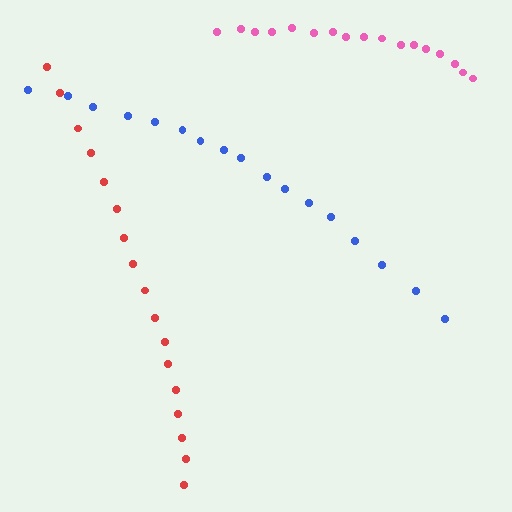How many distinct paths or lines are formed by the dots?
There are 3 distinct paths.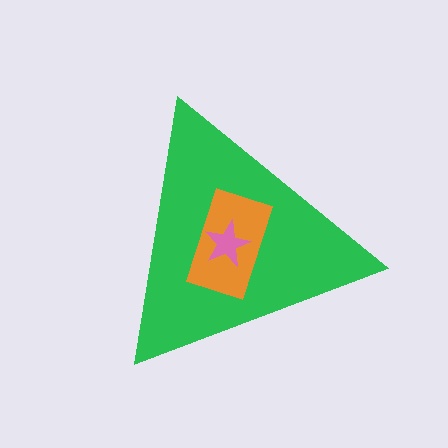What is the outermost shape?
The green triangle.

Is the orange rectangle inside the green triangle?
Yes.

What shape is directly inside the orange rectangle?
The pink star.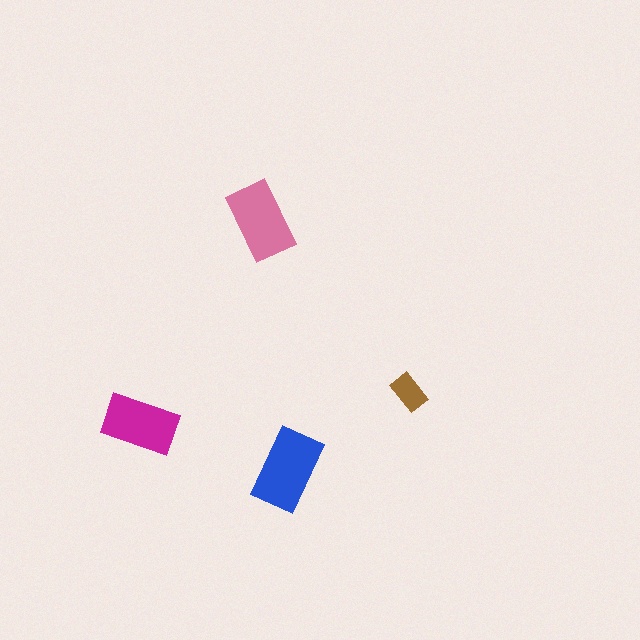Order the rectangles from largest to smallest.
the blue one, the pink one, the magenta one, the brown one.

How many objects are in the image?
There are 4 objects in the image.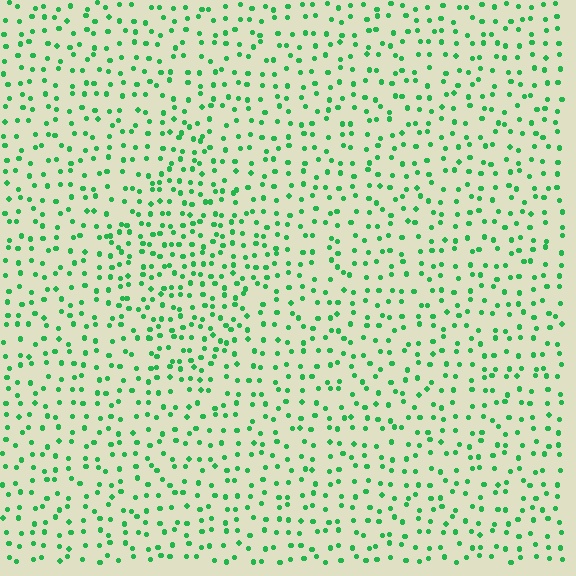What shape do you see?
I see a diamond.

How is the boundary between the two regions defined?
The boundary is defined by a change in element density (approximately 1.5x ratio). All elements are the same color, size, and shape.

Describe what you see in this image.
The image contains small green elements arranged at two different densities. A diamond-shaped region is visible where the elements are more densely packed than the surrounding area.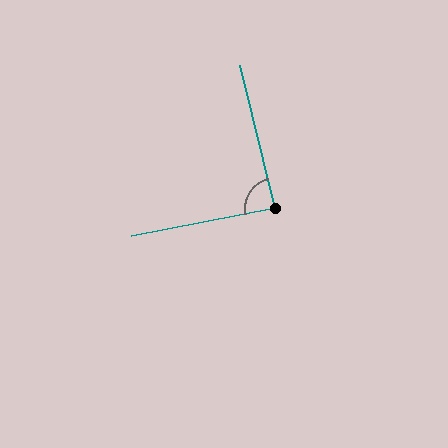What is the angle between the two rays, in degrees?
Approximately 87 degrees.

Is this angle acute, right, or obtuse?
It is approximately a right angle.